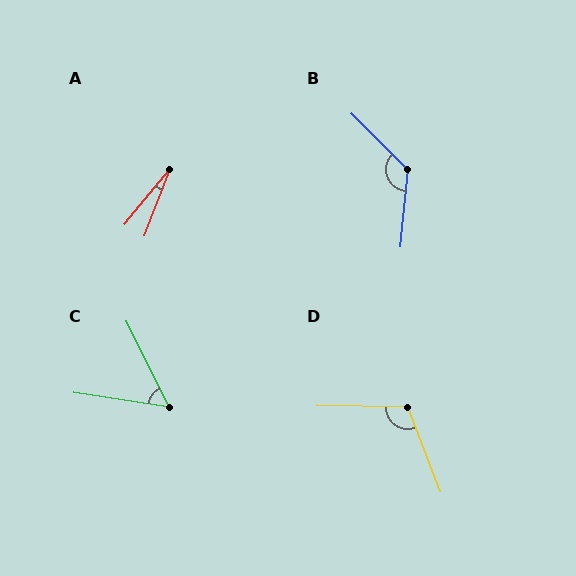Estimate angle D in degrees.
Approximately 112 degrees.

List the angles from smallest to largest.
A (18°), C (55°), D (112°), B (130°).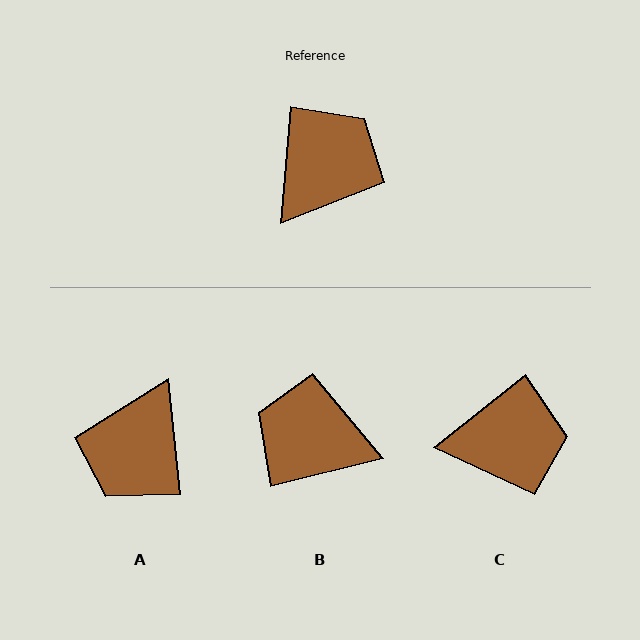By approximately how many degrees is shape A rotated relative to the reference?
Approximately 169 degrees clockwise.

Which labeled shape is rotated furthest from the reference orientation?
A, about 169 degrees away.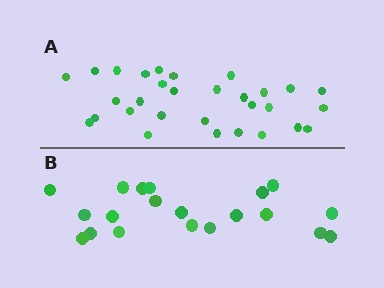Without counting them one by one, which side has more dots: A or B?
Region A (the top region) has more dots.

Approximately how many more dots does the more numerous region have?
Region A has roughly 10 or so more dots than region B.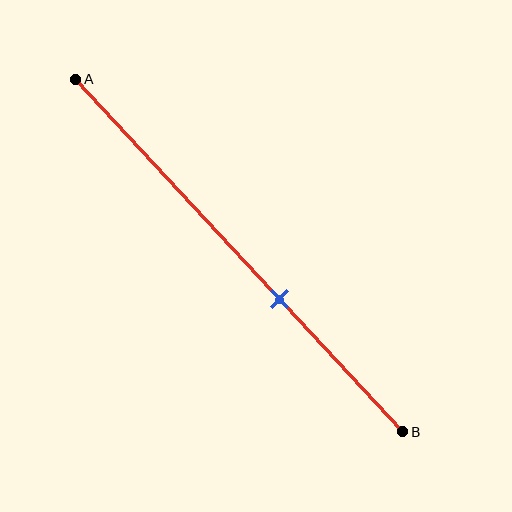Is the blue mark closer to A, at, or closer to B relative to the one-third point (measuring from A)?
The blue mark is closer to point B than the one-third point of segment AB.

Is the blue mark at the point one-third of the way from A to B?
No, the mark is at about 60% from A, not at the 33% one-third point.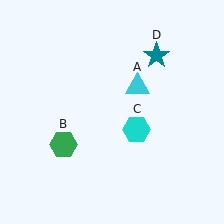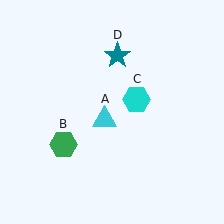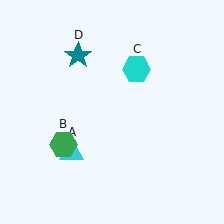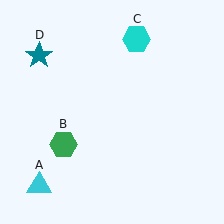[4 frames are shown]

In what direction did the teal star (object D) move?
The teal star (object D) moved left.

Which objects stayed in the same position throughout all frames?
Green hexagon (object B) remained stationary.